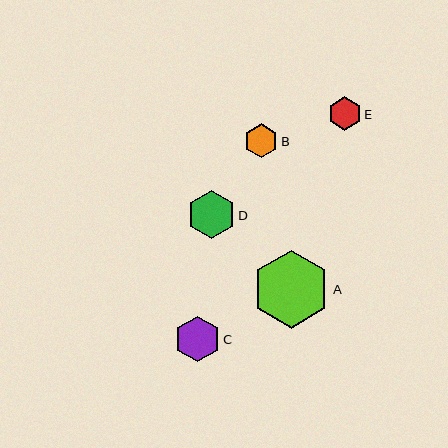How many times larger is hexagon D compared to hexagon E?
Hexagon D is approximately 1.4 times the size of hexagon E.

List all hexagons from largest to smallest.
From largest to smallest: A, D, C, B, E.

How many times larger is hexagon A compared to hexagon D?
Hexagon A is approximately 1.6 times the size of hexagon D.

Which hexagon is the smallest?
Hexagon E is the smallest with a size of approximately 33 pixels.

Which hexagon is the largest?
Hexagon A is the largest with a size of approximately 78 pixels.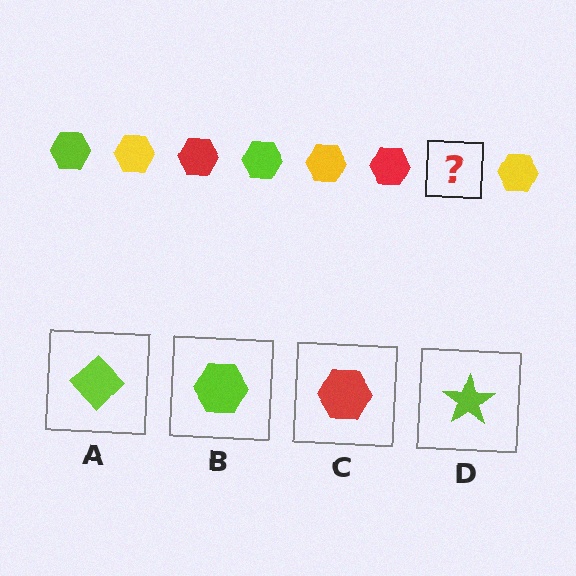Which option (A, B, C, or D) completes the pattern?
B.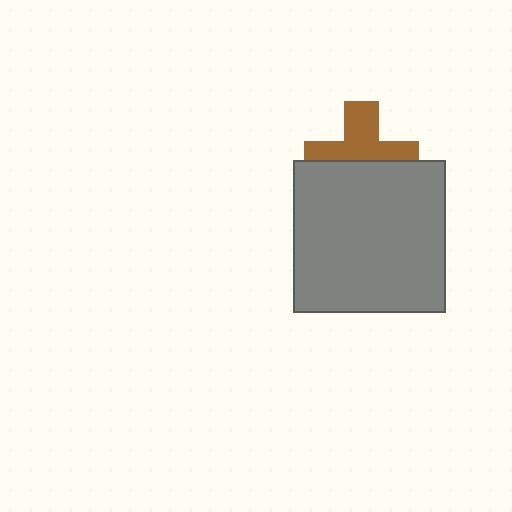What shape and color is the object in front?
The object in front is a gray square.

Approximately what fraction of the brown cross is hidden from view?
Roughly 48% of the brown cross is hidden behind the gray square.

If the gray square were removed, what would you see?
You would see the complete brown cross.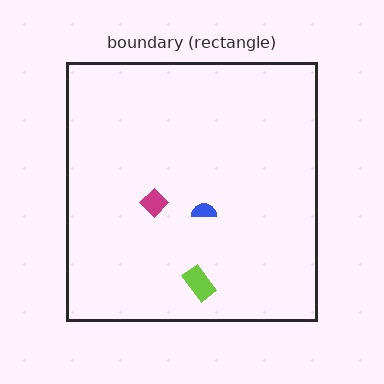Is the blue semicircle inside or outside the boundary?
Inside.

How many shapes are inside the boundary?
3 inside, 0 outside.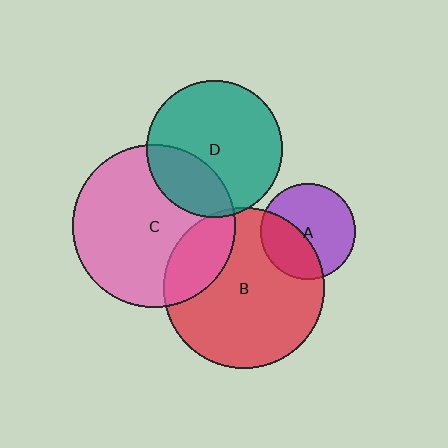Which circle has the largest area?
Circle C (pink).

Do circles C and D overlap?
Yes.